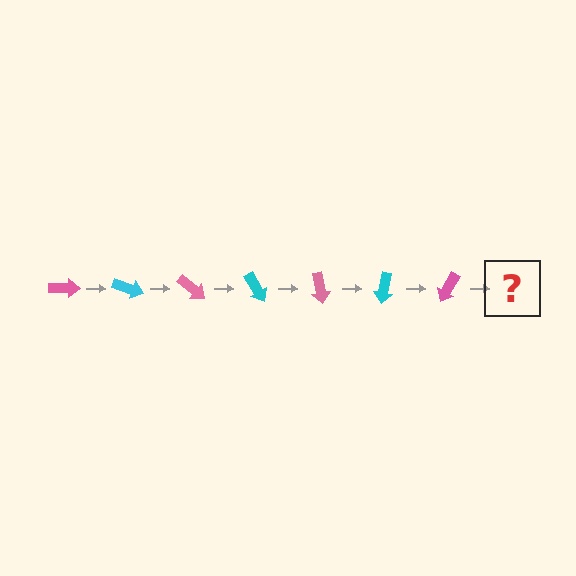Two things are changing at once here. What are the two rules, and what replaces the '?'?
The two rules are that it rotates 20 degrees each step and the color cycles through pink and cyan. The '?' should be a cyan arrow, rotated 140 degrees from the start.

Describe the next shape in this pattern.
It should be a cyan arrow, rotated 140 degrees from the start.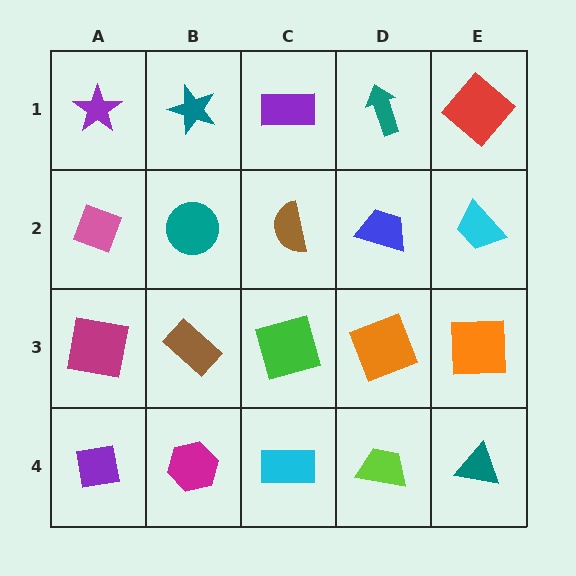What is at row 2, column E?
A cyan trapezoid.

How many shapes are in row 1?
5 shapes.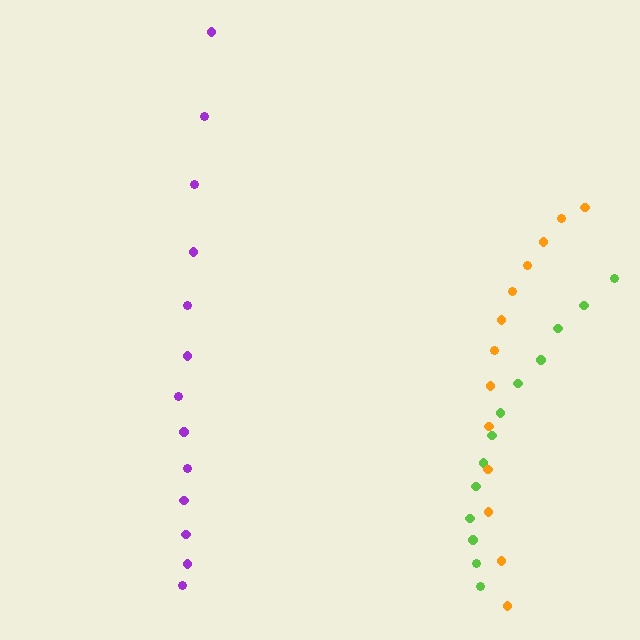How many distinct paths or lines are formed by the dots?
There are 3 distinct paths.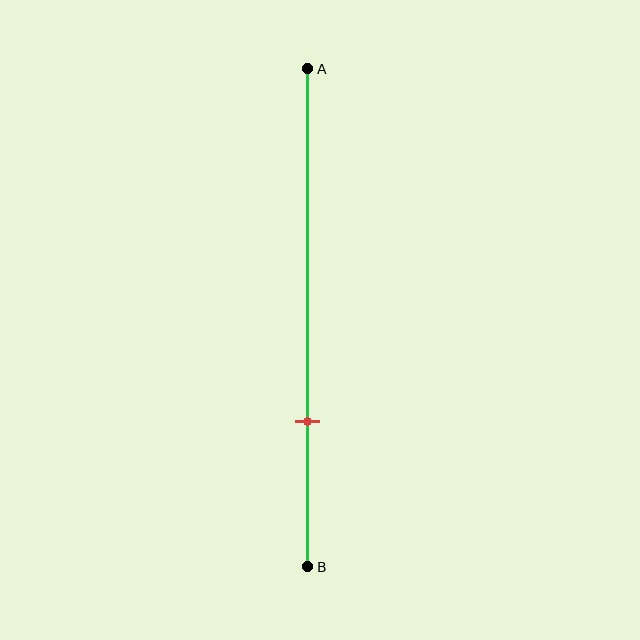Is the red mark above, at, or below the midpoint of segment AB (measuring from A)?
The red mark is below the midpoint of segment AB.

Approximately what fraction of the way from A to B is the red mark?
The red mark is approximately 70% of the way from A to B.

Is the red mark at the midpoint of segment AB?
No, the mark is at about 70% from A, not at the 50% midpoint.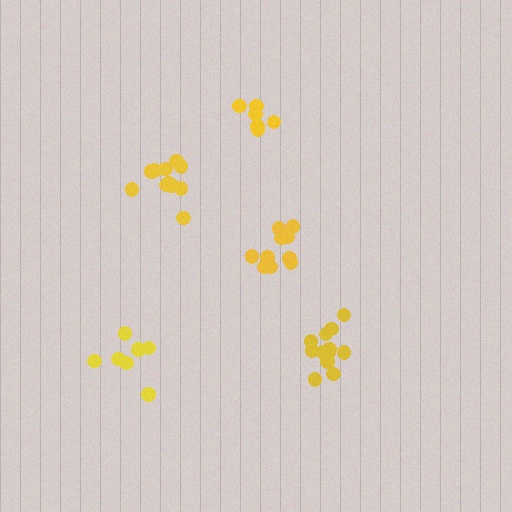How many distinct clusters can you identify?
There are 5 distinct clusters.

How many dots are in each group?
Group 1: 7 dots, Group 2: 10 dots, Group 3: 12 dots, Group 4: 11 dots, Group 5: 6 dots (46 total).